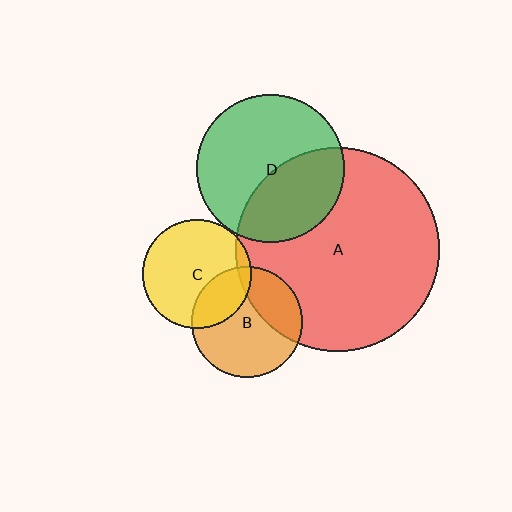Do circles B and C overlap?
Yes.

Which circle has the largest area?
Circle A (red).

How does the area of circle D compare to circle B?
Approximately 1.8 times.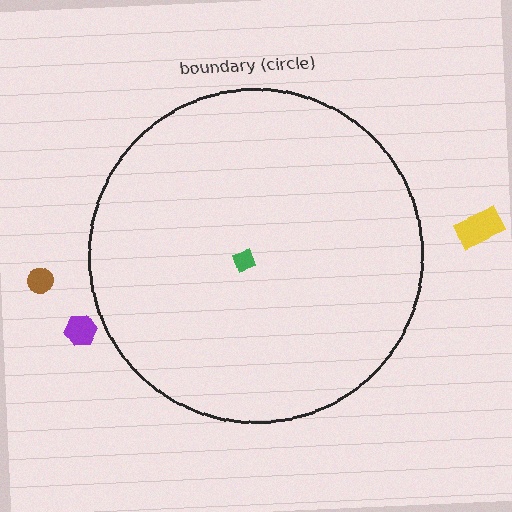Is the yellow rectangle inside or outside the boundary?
Outside.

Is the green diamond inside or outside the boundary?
Inside.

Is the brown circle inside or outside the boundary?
Outside.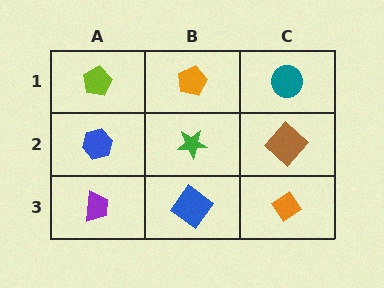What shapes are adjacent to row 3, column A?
A blue hexagon (row 2, column A), a blue diamond (row 3, column B).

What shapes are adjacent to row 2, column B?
An orange pentagon (row 1, column B), a blue diamond (row 3, column B), a blue hexagon (row 2, column A), a brown diamond (row 2, column C).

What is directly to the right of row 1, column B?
A teal circle.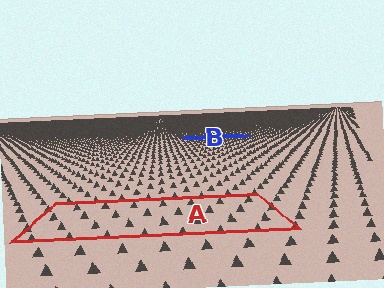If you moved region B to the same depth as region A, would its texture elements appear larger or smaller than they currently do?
They would appear larger. At a closer depth, the same texture elements are projected at a bigger on-screen size.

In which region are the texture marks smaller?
The texture marks are smaller in region B, because it is farther away.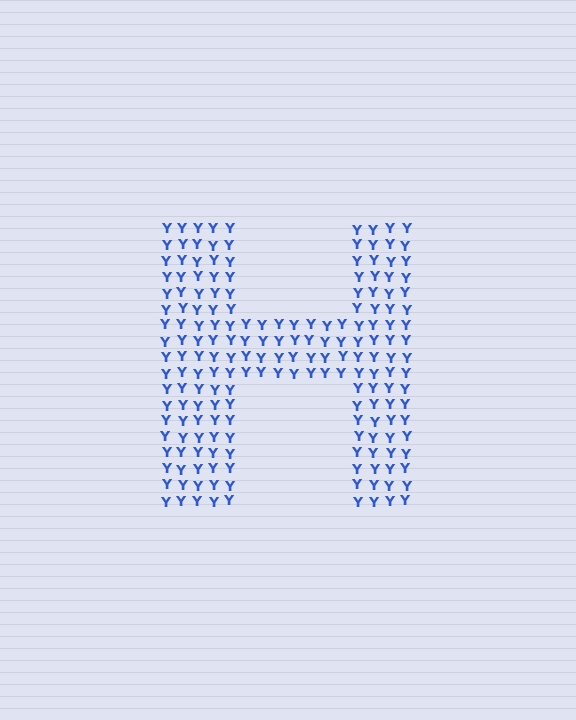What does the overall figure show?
The overall figure shows the letter H.